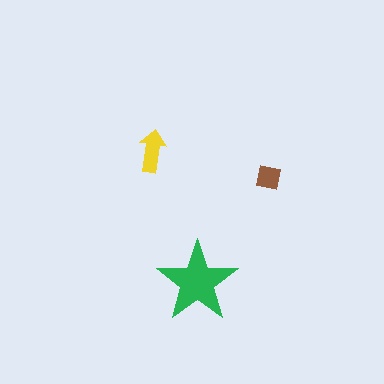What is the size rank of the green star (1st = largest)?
1st.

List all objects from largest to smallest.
The green star, the yellow arrow, the brown square.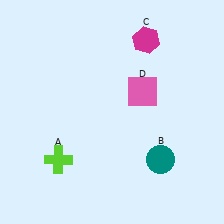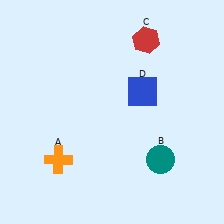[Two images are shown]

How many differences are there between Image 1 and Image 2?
There are 3 differences between the two images.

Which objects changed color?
A changed from lime to orange. C changed from magenta to red. D changed from pink to blue.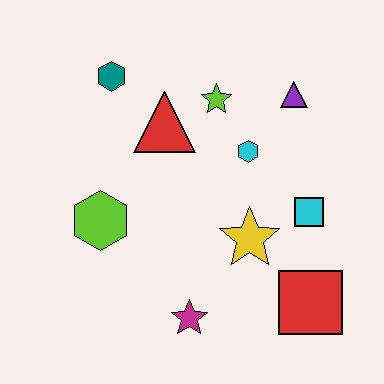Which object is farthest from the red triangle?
The red square is farthest from the red triangle.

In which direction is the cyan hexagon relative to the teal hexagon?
The cyan hexagon is to the right of the teal hexagon.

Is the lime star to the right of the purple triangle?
No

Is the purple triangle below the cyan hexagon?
No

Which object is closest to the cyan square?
The yellow star is closest to the cyan square.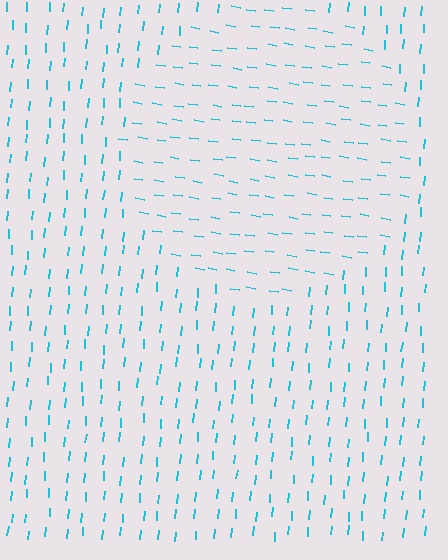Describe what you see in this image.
The image is filled with small cyan line segments. A circle region in the image has lines oriented differently from the surrounding lines, creating a visible texture boundary.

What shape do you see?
I see a circle.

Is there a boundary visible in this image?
Yes, there is a texture boundary formed by a change in line orientation.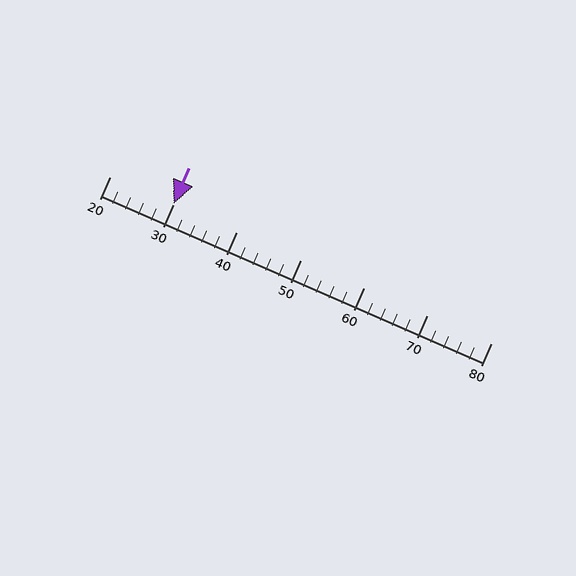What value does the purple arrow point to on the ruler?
The purple arrow points to approximately 30.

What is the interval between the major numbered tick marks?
The major tick marks are spaced 10 units apart.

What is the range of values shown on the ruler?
The ruler shows values from 20 to 80.